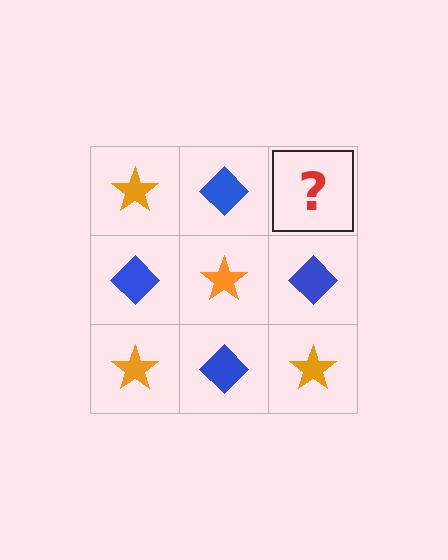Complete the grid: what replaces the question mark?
The question mark should be replaced with an orange star.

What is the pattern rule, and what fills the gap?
The rule is that it alternates orange star and blue diamond in a checkerboard pattern. The gap should be filled with an orange star.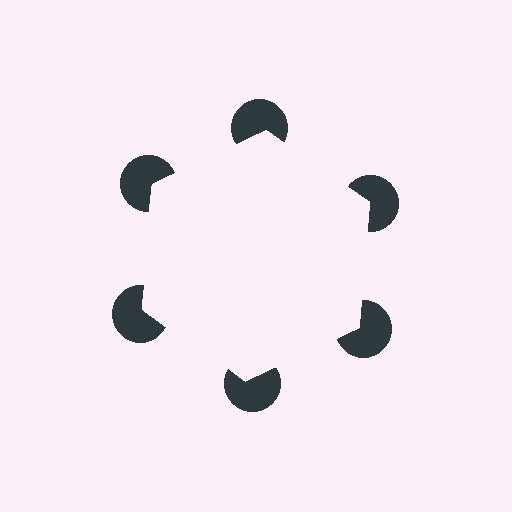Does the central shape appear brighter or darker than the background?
It typically appears slightly brighter than the background, even though no actual brightness change is drawn.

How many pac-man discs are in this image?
There are 6 — one at each vertex of the illusory hexagon.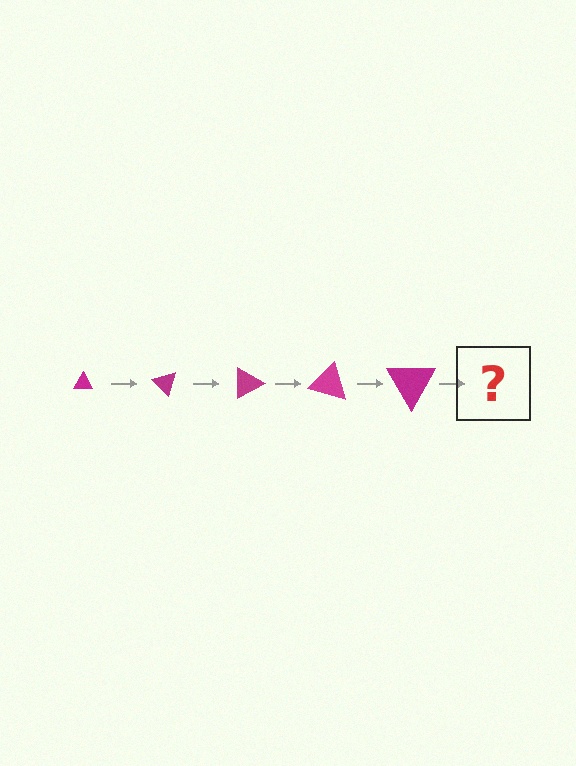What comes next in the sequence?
The next element should be a triangle, larger than the previous one and rotated 225 degrees from the start.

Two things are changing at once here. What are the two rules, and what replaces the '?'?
The two rules are that the triangle grows larger each step and it rotates 45 degrees each step. The '?' should be a triangle, larger than the previous one and rotated 225 degrees from the start.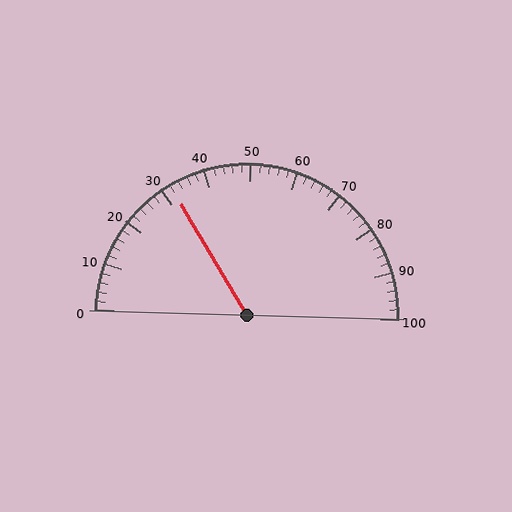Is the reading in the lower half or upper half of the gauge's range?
The reading is in the lower half of the range (0 to 100).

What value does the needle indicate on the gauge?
The needle indicates approximately 32.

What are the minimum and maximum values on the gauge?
The gauge ranges from 0 to 100.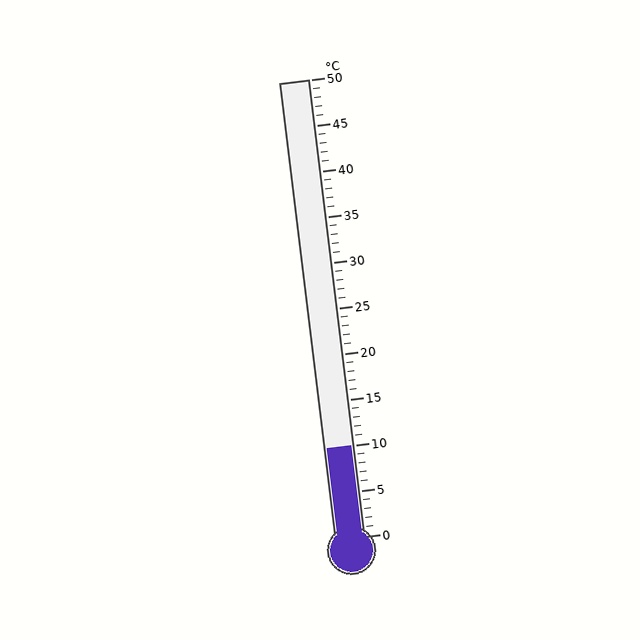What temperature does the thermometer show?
The thermometer shows approximately 10°C.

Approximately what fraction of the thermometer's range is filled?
The thermometer is filled to approximately 20% of its range.